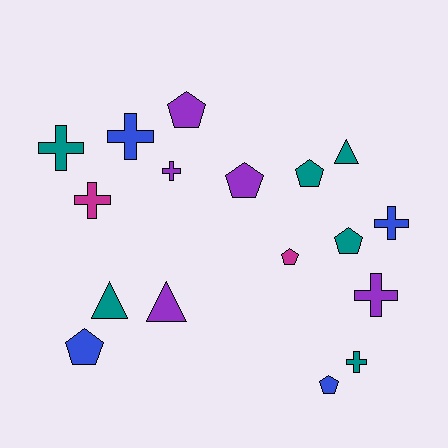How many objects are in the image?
There are 17 objects.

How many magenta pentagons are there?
There is 1 magenta pentagon.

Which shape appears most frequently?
Cross, with 7 objects.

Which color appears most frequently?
Teal, with 6 objects.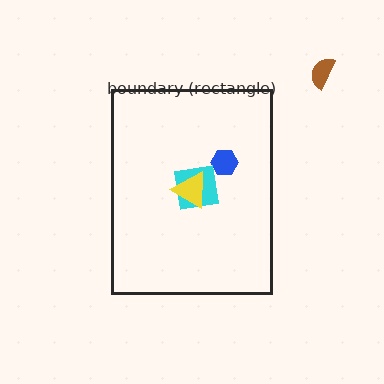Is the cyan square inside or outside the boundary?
Inside.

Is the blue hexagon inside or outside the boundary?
Inside.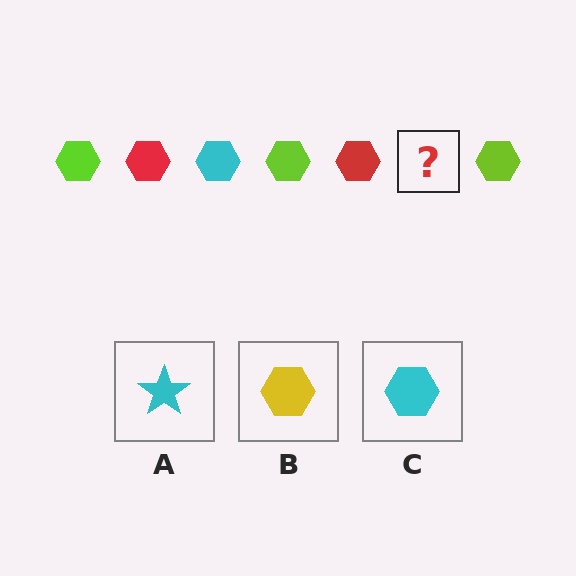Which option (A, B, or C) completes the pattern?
C.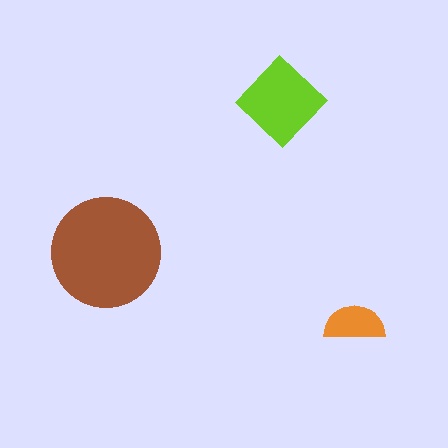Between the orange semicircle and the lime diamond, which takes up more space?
The lime diamond.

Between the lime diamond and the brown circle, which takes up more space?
The brown circle.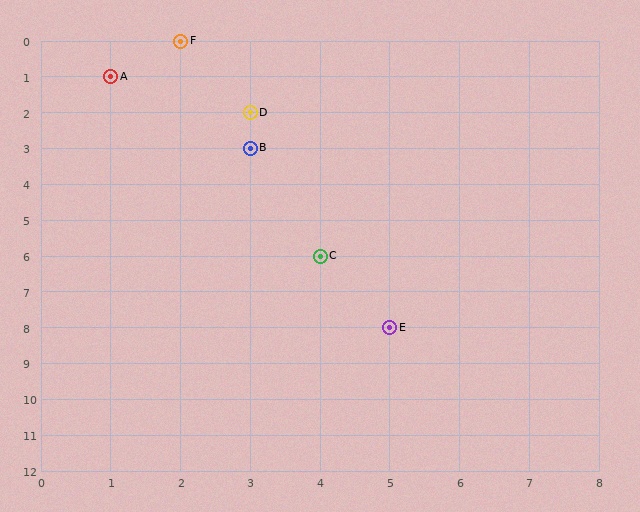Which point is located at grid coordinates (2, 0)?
Point F is at (2, 0).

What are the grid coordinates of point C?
Point C is at grid coordinates (4, 6).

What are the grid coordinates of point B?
Point B is at grid coordinates (3, 3).